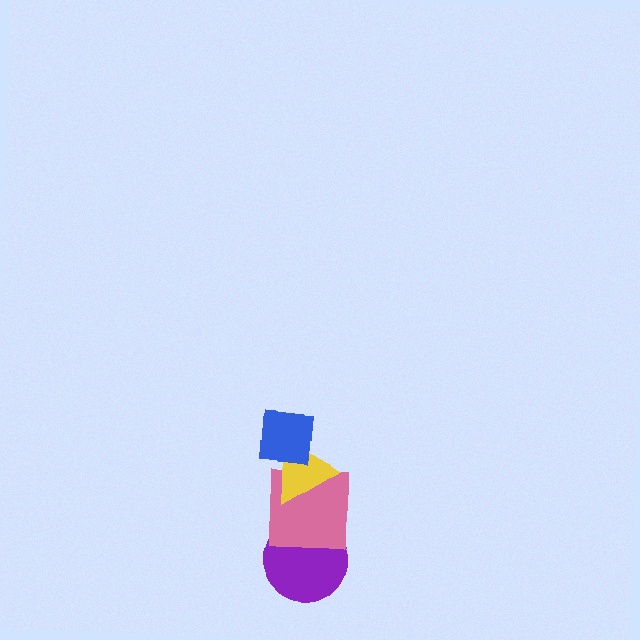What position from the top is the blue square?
The blue square is 1st from the top.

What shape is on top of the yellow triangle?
The blue square is on top of the yellow triangle.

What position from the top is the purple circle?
The purple circle is 4th from the top.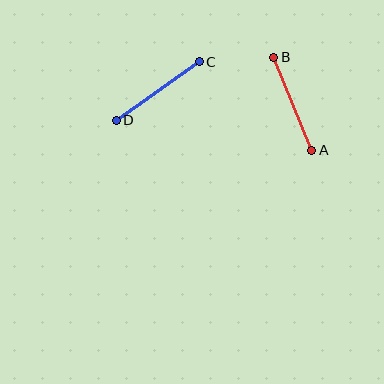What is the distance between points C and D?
The distance is approximately 101 pixels.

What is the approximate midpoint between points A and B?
The midpoint is at approximately (293, 104) pixels.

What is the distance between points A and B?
The distance is approximately 101 pixels.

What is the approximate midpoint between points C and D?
The midpoint is at approximately (158, 91) pixels.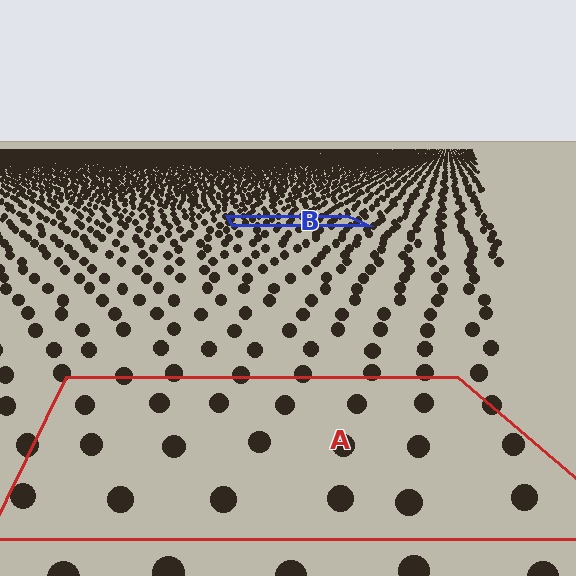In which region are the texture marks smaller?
The texture marks are smaller in region B, because it is farther away.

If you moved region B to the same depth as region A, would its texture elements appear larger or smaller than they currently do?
They would appear larger. At a closer depth, the same texture elements are projected at a bigger on-screen size.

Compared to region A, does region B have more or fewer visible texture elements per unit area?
Region B has more texture elements per unit area — they are packed more densely because it is farther away.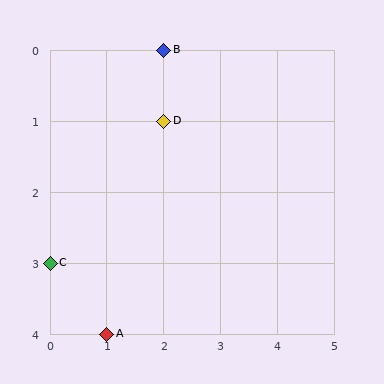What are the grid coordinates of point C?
Point C is at grid coordinates (0, 3).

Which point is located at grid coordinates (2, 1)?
Point D is at (2, 1).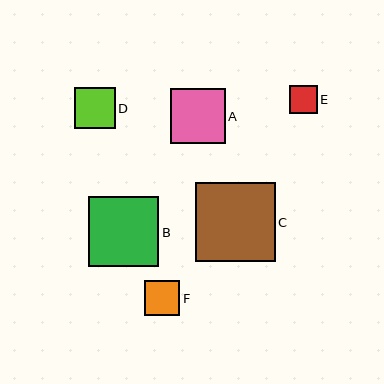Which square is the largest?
Square C is the largest with a size of approximately 79 pixels.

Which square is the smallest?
Square E is the smallest with a size of approximately 28 pixels.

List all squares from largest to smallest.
From largest to smallest: C, B, A, D, F, E.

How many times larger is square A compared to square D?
Square A is approximately 1.4 times the size of square D.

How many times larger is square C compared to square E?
Square C is approximately 2.8 times the size of square E.